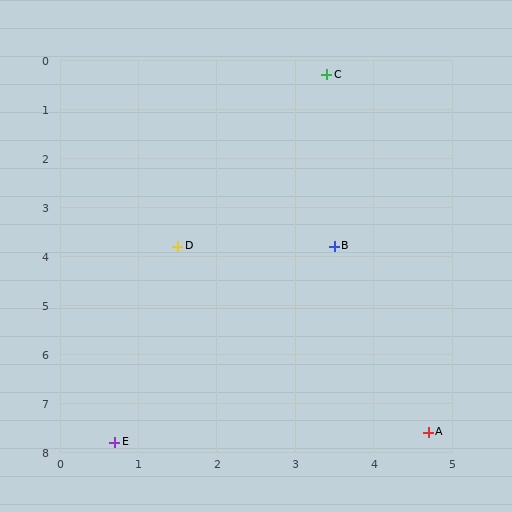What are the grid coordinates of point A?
Point A is at approximately (4.7, 7.6).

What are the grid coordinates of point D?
Point D is at approximately (1.5, 3.8).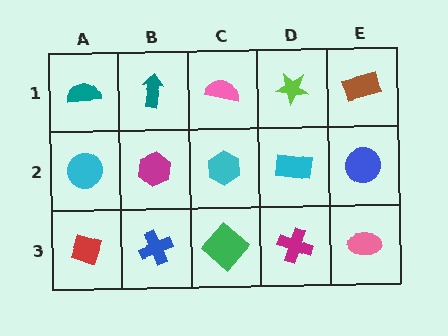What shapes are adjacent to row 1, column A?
A cyan circle (row 2, column A), a teal arrow (row 1, column B).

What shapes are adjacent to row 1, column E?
A blue circle (row 2, column E), a lime star (row 1, column D).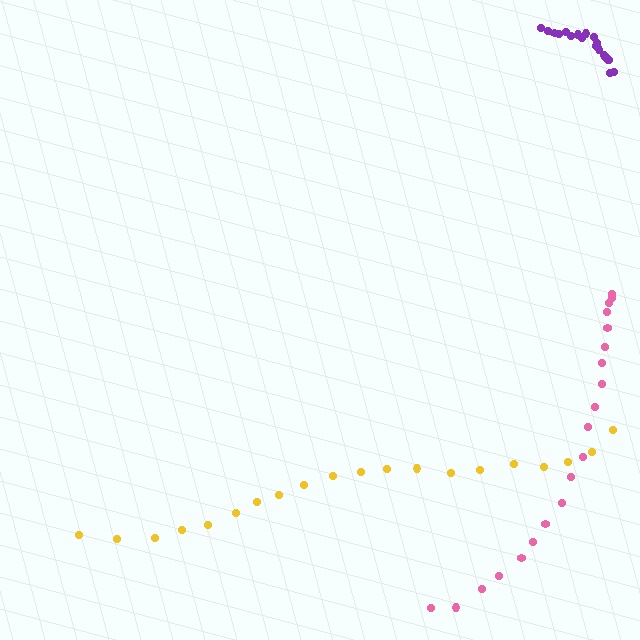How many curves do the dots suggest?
There are 3 distinct paths.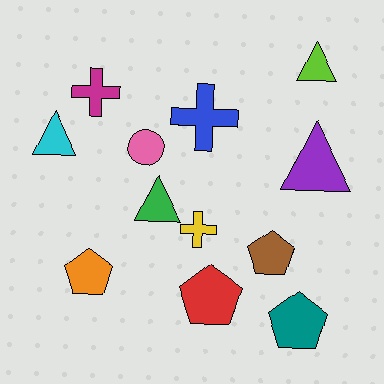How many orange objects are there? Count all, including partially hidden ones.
There is 1 orange object.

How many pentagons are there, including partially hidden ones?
There are 4 pentagons.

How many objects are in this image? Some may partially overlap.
There are 12 objects.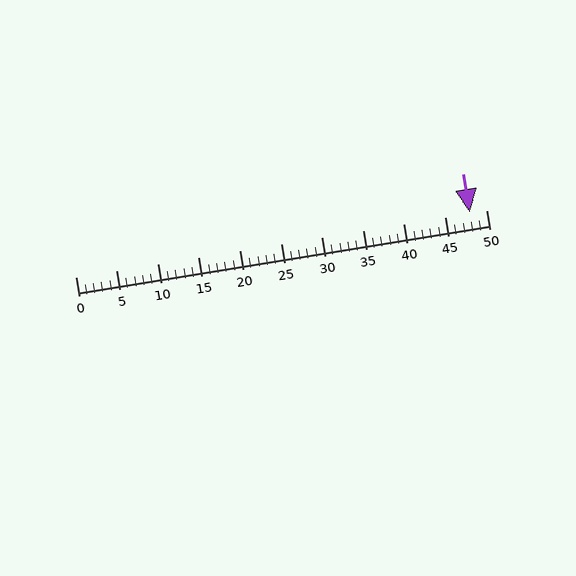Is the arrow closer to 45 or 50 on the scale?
The arrow is closer to 50.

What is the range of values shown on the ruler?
The ruler shows values from 0 to 50.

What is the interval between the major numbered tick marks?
The major tick marks are spaced 5 units apart.